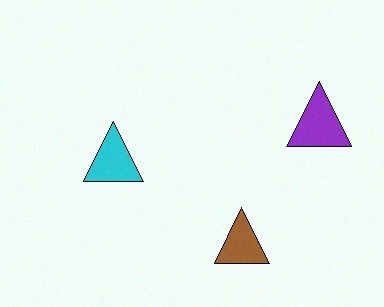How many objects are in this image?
There are 3 objects.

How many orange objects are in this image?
There are no orange objects.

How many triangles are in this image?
There are 3 triangles.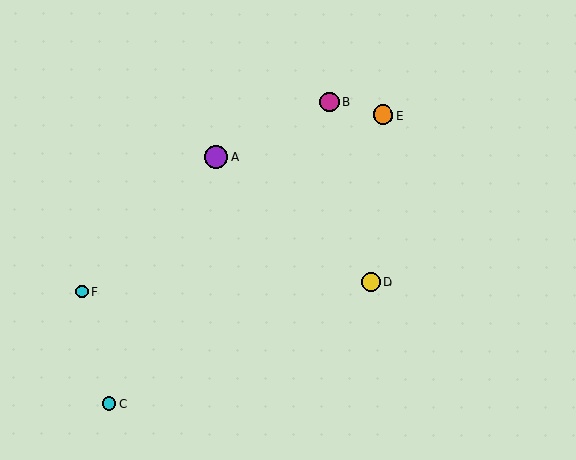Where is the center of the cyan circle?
The center of the cyan circle is at (109, 404).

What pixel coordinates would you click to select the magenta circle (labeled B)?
Click at (329, 102) to select the magenta circle B.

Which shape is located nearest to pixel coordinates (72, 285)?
The cyan circle (labeled F) at (82, 292) is nearest to that location.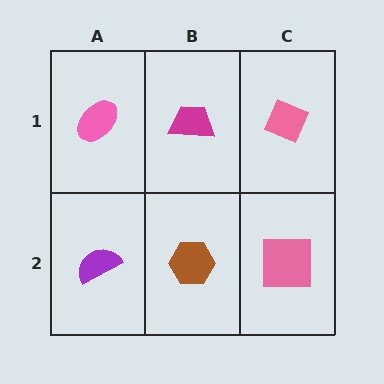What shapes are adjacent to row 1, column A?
A purple semicircle (row 2, column A), a magenta trapezoid (row 1, column B).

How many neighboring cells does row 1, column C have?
2.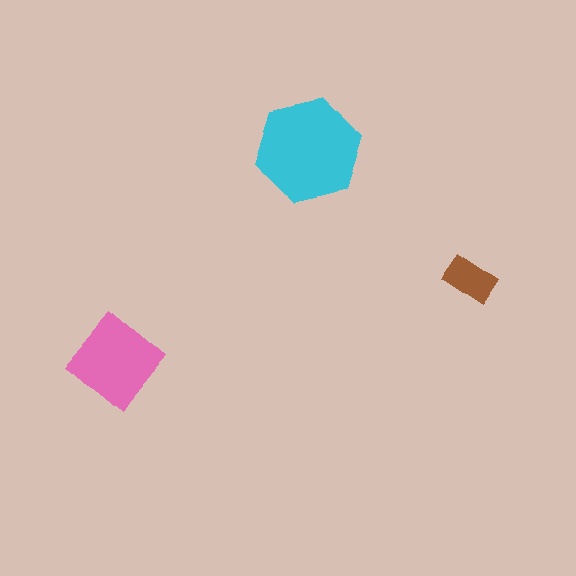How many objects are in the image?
There are 3 objects in the image.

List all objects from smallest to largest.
The brown rectangle, the pink diamond, the cyan hexagon.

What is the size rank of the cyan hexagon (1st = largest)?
1st.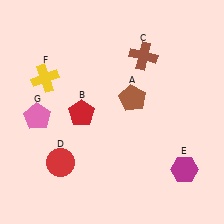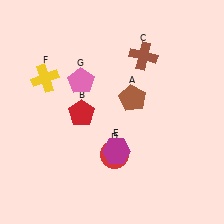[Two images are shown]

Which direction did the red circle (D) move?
The red circle (D) moved right.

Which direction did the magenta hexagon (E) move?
The magenta hexagon (E) moved left.